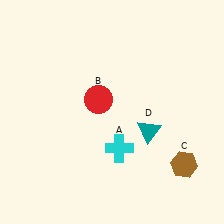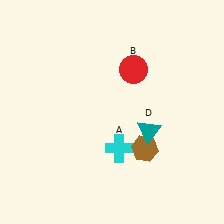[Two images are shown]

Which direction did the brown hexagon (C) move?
The brown hexagon (C) moved left.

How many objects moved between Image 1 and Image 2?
2 objects moved between the two images.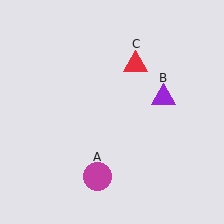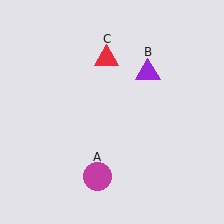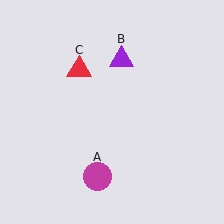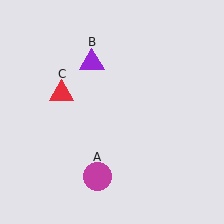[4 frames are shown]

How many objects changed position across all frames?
2 objects changed position: purple triangle (object B), red triangle (object C).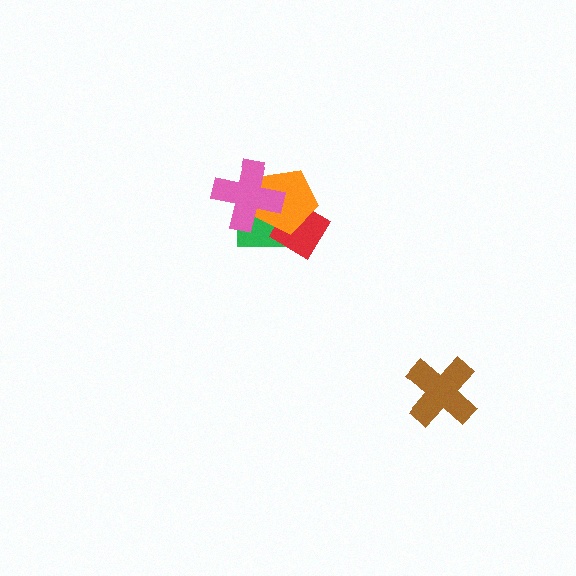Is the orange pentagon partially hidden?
Yes, it is partially covered by another shape.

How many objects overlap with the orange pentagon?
3 objects overlap with the orange pentagon.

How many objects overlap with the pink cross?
2 objects overlap with the pink cross.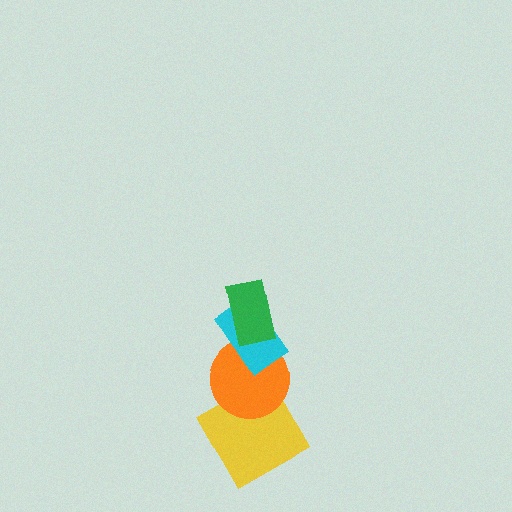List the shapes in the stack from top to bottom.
From top to bottom: the green rectangle, the cyan rectangle, the orange circle, the yellow square.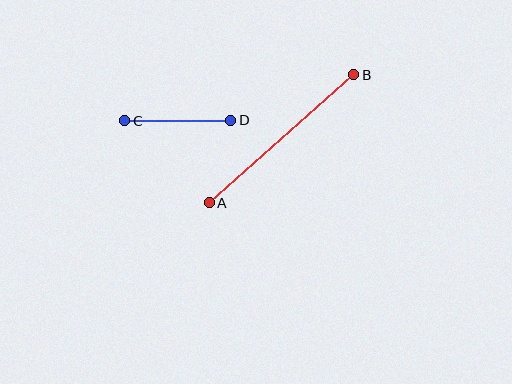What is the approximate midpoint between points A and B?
The midpoint is at approximately (281, 139) pixels.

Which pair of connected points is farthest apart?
Points A and B are farthest apart.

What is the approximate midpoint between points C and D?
The midpoint is at approximately (178, 120) pixels.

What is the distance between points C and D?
The distance is approximately 106 pixels.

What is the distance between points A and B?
The distance is approximately 193 pixels.